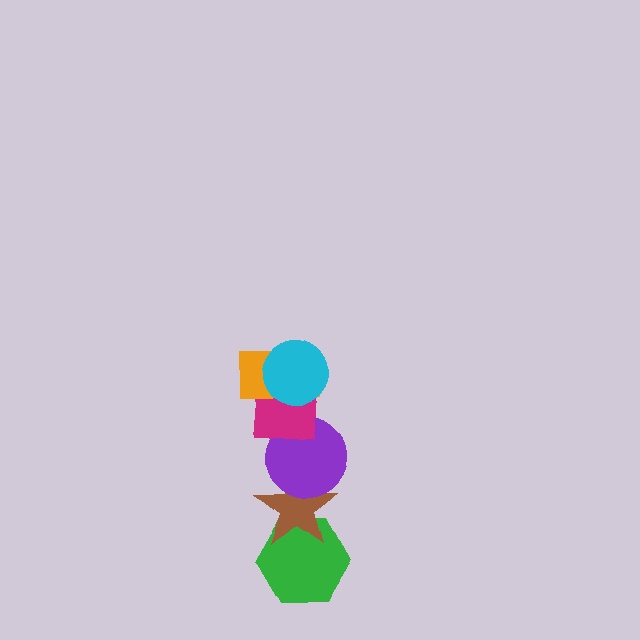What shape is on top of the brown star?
The purple circle is on top of the brown star.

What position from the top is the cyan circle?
The cyan circle is 1st from the top.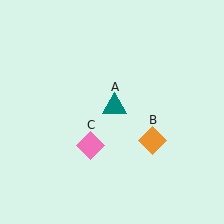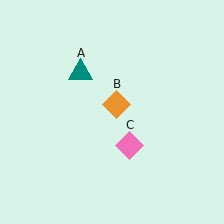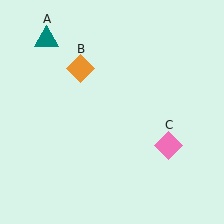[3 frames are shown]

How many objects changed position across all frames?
3 objects changed position: teal triangle (object A), orange diamond (object B), pink diamond (object C).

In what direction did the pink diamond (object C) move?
The pink diamond (object C) moved right.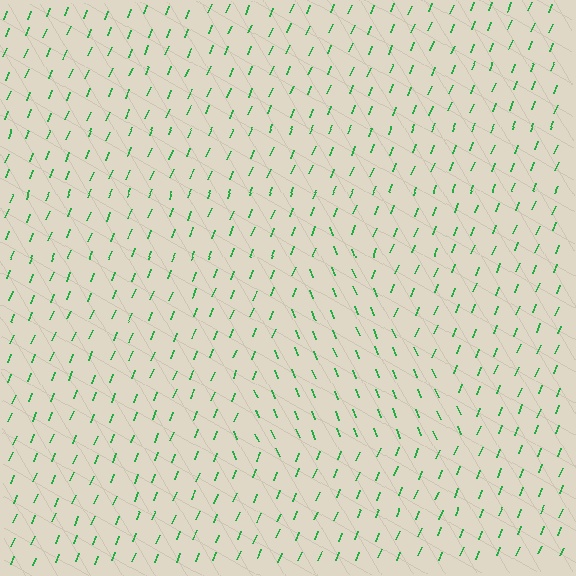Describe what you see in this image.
The image is filled with small green line segments. A triangle region in the image has lines oriented differently from the surrounding lines, creating a visible texture boundary.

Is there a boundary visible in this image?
Yes, there is a texture boundary formed by a change in line orientation.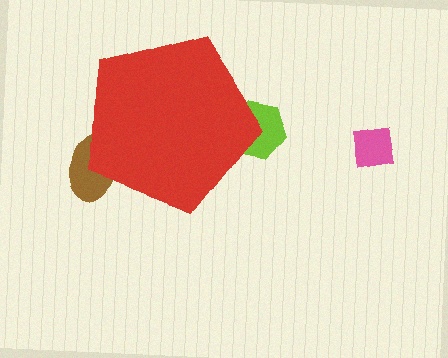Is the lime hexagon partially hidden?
Yes, the lime hexagon is partially hidden behind the red pentagon.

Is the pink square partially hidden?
No, the pink square is fully visible.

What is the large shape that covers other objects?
A red pentagon.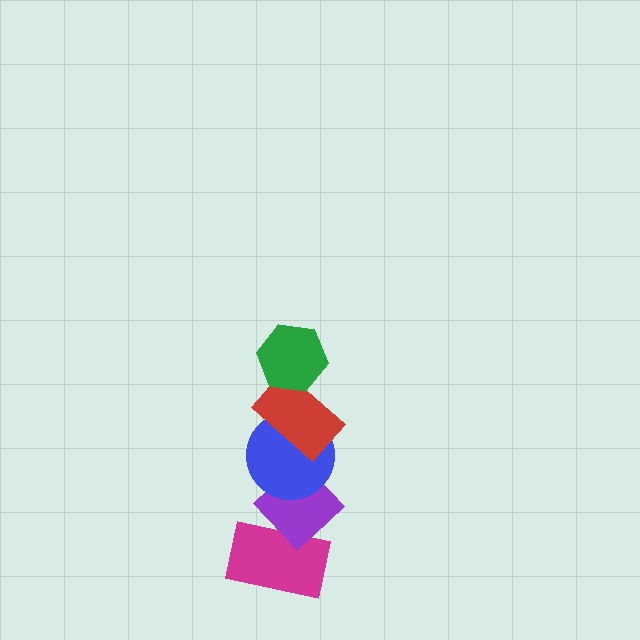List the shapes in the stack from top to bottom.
From top to bottom: the green hexagon, the red rectangle, the blue circle, the purple diamond, the magenta rectangle.